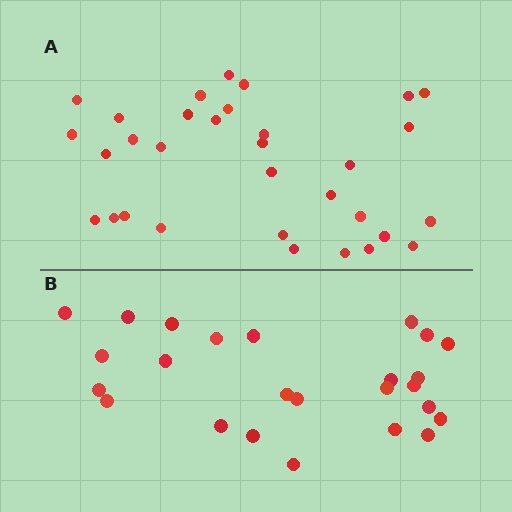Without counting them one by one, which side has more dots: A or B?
Region A (the top region) has more dots.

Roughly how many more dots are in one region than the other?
Region A has roughly 8 or so more dots than region B.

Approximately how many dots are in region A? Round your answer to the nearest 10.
About 30 dots. (The exact count is 32, which rounds to 30.)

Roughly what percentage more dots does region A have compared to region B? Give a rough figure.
About 30% more.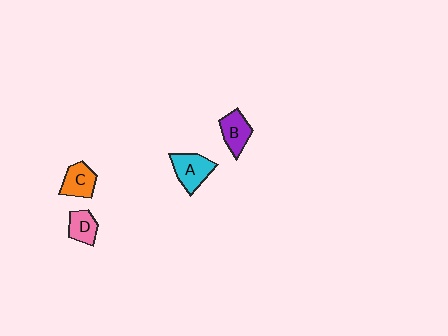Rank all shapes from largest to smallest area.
From largest to smallest: A (cyan), B (purple), C (orange), D (pink).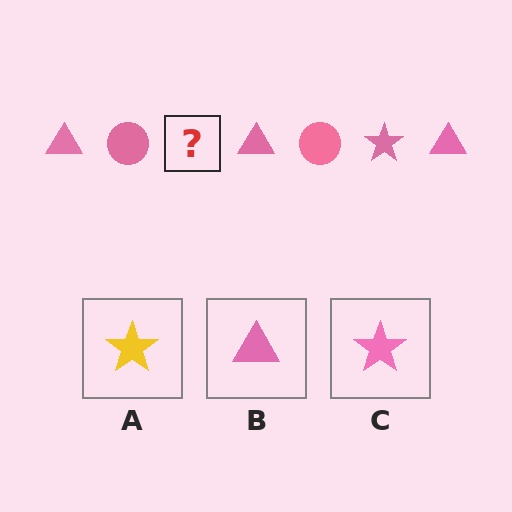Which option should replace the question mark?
Option C.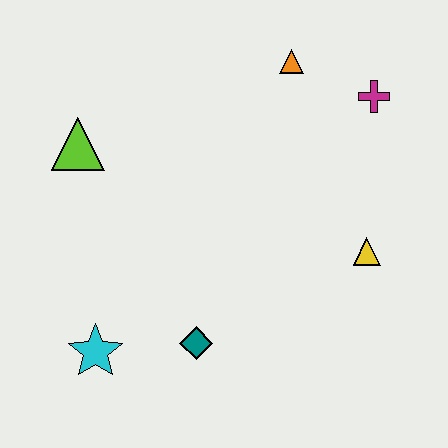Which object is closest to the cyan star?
The teal diamond is closest to the cyan star.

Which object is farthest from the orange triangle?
The cyan star is farthest from the orange triangle.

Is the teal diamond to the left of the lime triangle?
No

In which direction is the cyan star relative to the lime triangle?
The cyan star is below the lime triangle.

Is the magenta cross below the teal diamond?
No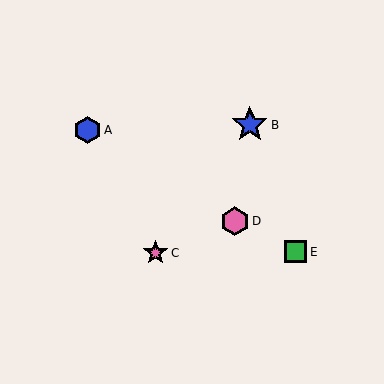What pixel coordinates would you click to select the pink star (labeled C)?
Click at (155, 253) to select the pink star C.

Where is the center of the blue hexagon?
The center of the blue hexagon is at (88, 130).